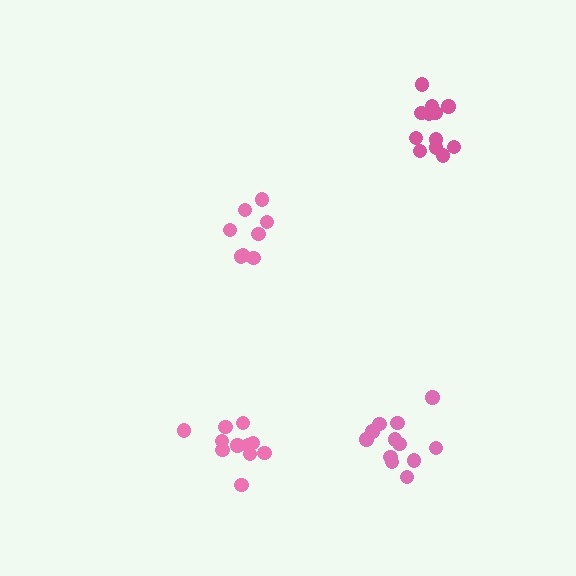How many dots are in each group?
Group 1: 11 dots, Group 2: 12 dots, Group 3: 8 dots, Group 4: 12 dots (43 total).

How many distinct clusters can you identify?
There are 4 distinct clusters.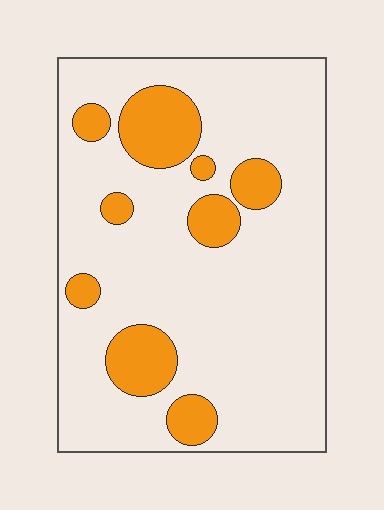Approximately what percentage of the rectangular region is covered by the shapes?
Approximately 20%.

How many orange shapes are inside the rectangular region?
9.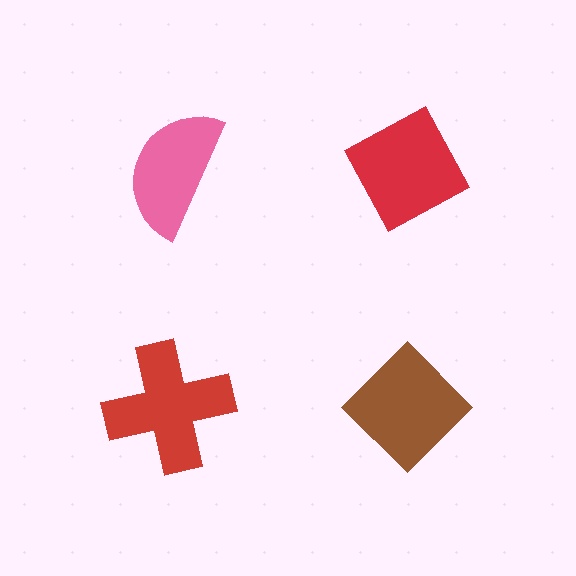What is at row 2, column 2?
A brown diamond.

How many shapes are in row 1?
2 shapes.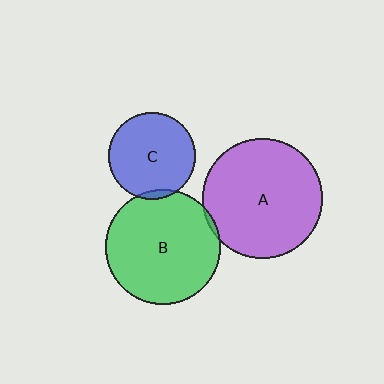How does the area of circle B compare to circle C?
Approximately 1.7 times.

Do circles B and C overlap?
Yes.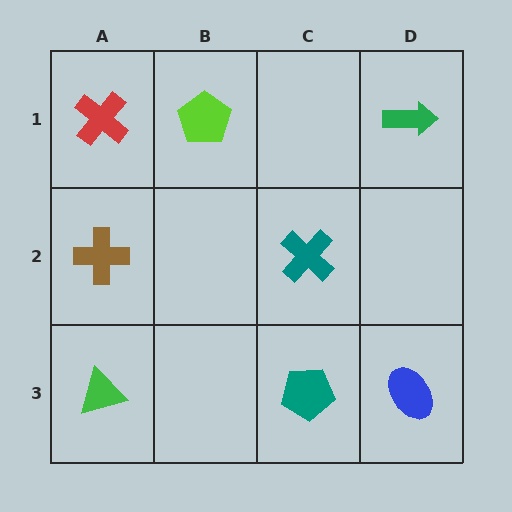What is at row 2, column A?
A brown cross.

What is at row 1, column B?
A lime pentagon.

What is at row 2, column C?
A teal cross.